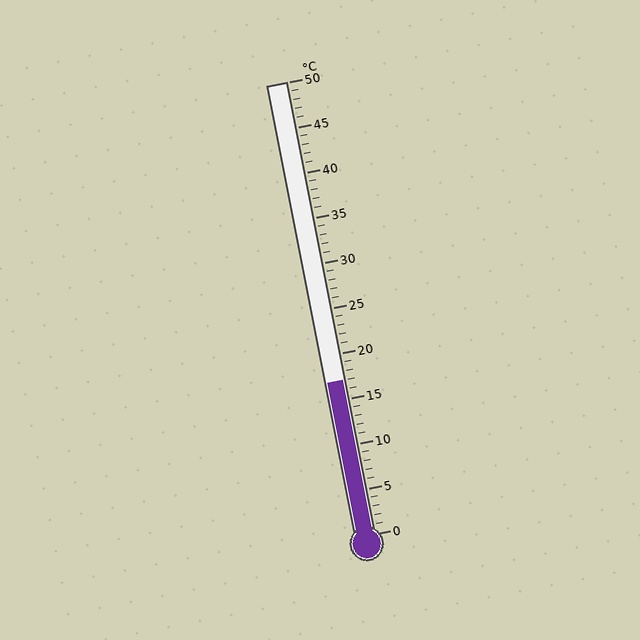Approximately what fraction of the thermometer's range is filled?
The thermometer is filled to approximately 35% of its range.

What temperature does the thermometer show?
The thermometer shows approximately 17°C.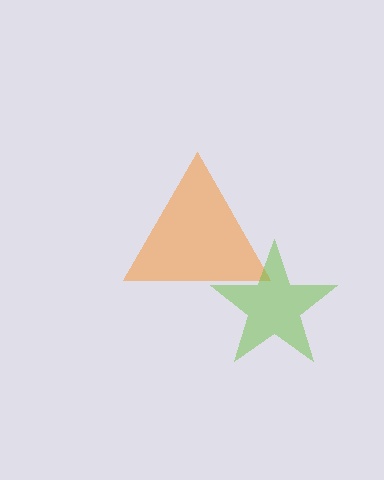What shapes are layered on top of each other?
The layered shapes are: an orange triangle, a lime star.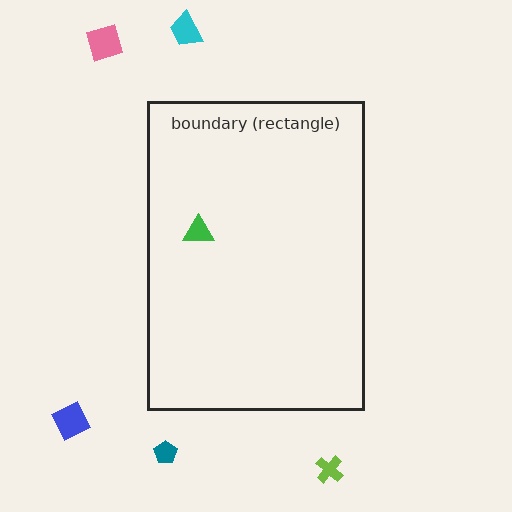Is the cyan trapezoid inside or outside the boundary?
Outside.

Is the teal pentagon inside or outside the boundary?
Outside.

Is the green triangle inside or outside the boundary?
Inside.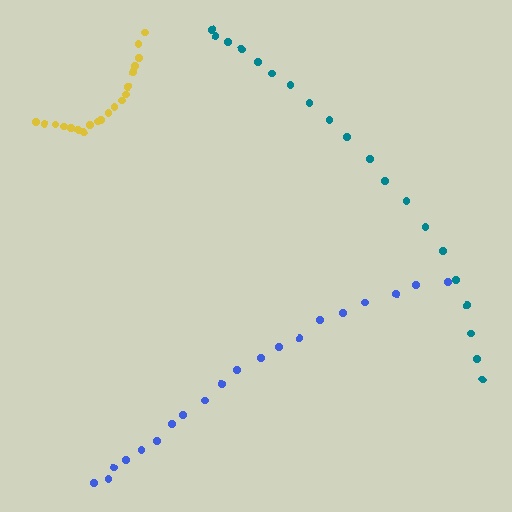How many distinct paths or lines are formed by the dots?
There are 3 distinct paths.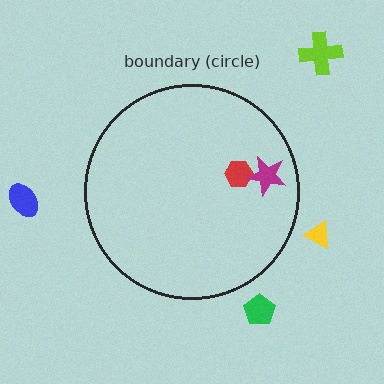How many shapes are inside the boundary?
2 inside, 4 outside.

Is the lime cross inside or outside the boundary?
Outside.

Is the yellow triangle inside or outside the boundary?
Outside.